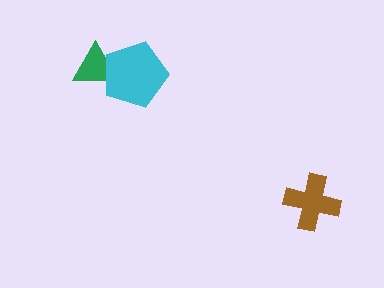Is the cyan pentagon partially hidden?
No, no other shape covers it.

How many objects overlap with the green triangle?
1 object overlaps with the green triangle.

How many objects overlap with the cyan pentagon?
1 object overlaps with the cyan pentagon.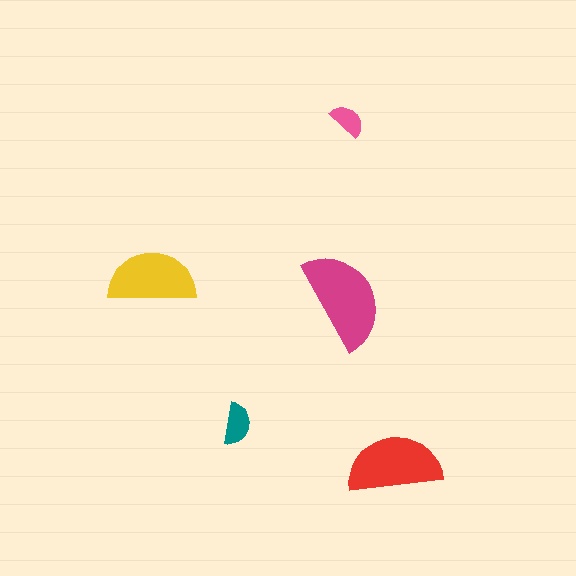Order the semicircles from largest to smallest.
the magenta one, the red one, the yellow one, the teal one, the pink one.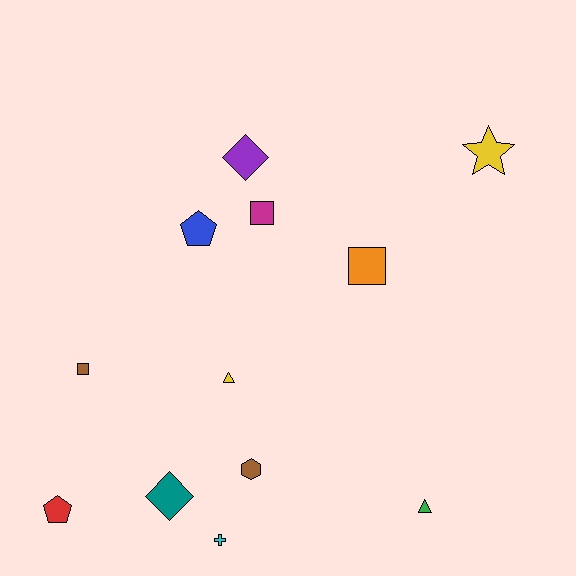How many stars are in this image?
There is 1 star.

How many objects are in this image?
There are 12 objects.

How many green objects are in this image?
There is 1 green object.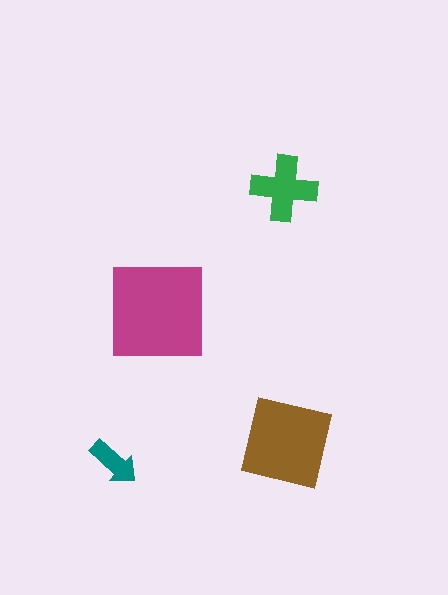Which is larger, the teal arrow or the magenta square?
The magenta square.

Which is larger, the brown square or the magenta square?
The magenta square.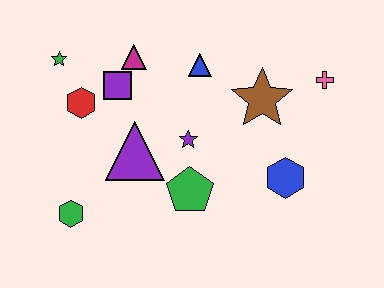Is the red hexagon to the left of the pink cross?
Yes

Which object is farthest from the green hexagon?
The pink cross is farthest from the green hexagon.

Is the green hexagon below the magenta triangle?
Yes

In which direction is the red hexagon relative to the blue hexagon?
The red hexagon is to the left of the blue hexagon.